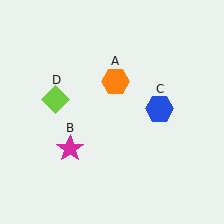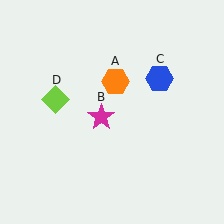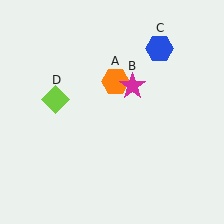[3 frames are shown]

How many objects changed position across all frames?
2 objects changed position: magenta star (object B), blue hexagon (object C).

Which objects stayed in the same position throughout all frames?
Orange hexagon (object A) and lime diamond (object D) remained stationary.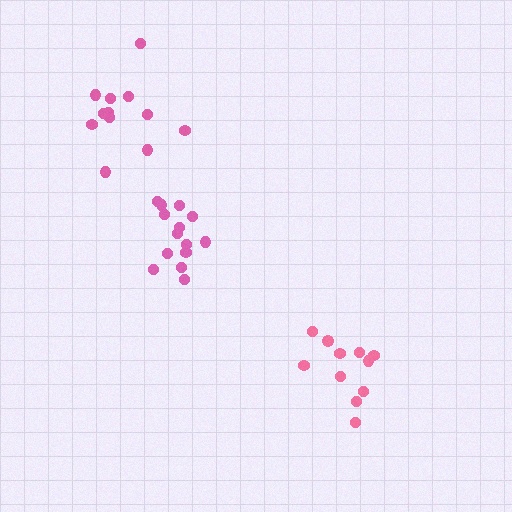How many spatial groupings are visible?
There are 3 spatial groupings.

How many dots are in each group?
Group 1: 14 dots, Group 2: 11 dots, Group 3: 12 dots (37 total).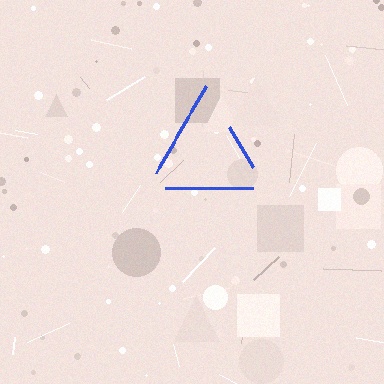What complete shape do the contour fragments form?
The contour fragments form a triangle.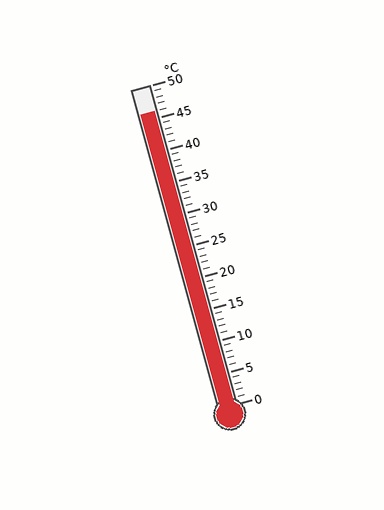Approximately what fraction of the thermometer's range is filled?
The thermometer is filled to approximately 90% of its range.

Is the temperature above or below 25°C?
The temperature is above 25°C.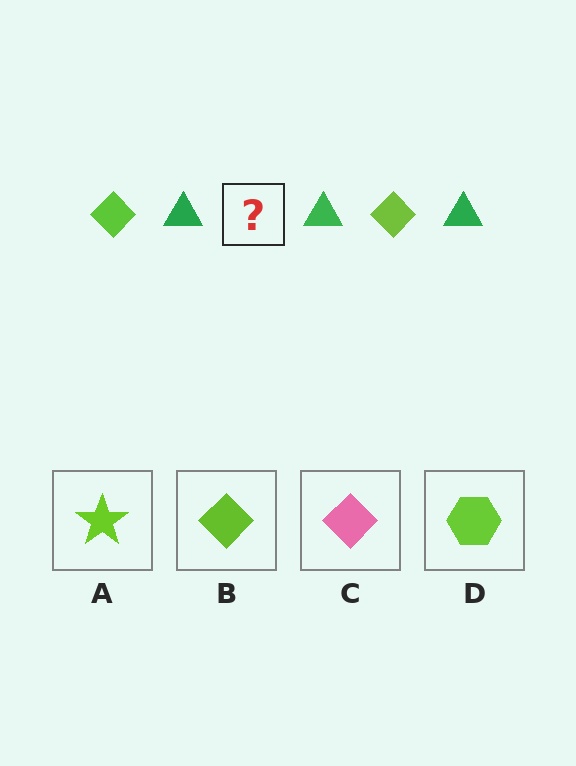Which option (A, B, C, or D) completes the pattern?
B.